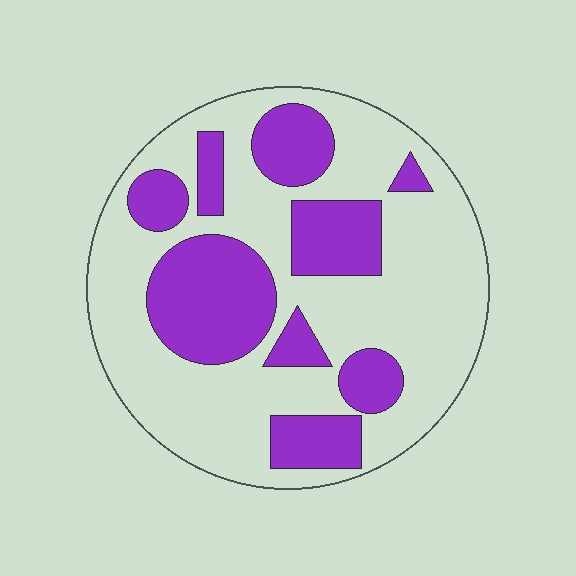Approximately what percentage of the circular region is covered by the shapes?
Approximately 35%.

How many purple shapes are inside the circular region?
9.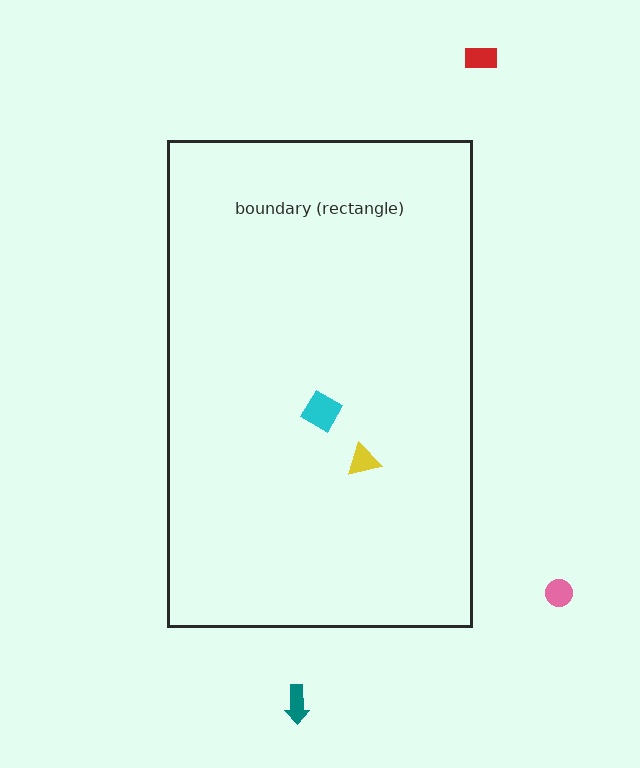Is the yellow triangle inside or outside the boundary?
Inside.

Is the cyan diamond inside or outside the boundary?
Inside.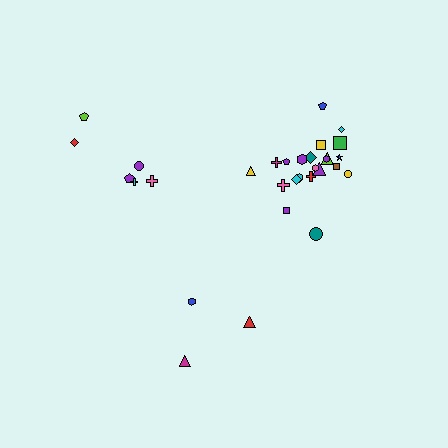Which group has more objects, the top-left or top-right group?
The top-right group.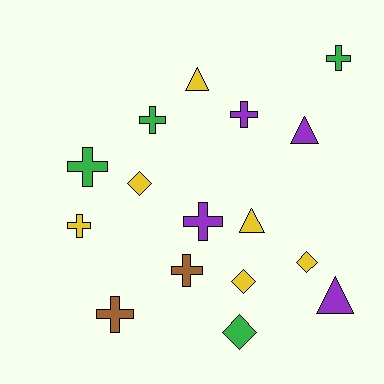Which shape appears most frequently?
Cross, with 8 objects.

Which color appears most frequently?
Yellow, with 6 objects.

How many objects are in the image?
There are 16 objects.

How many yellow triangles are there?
There are 2 yellow triangles.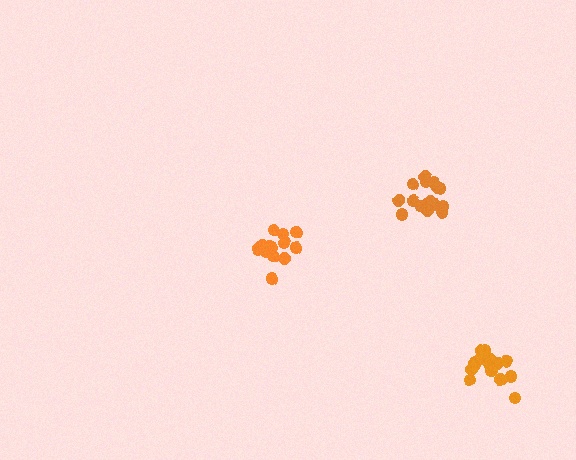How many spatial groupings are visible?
There are 3 spatial groupings.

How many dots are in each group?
Group 1: 15 dots, Group 2: 16 dots, Group 3: 13 dots (44 total).